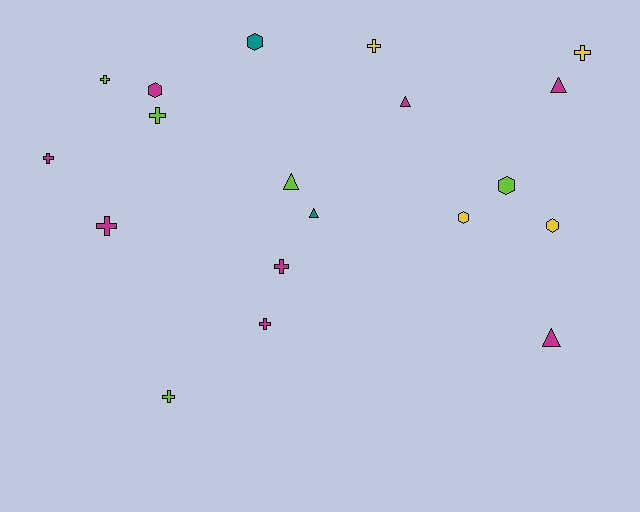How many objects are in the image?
There are 19 objects.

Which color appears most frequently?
Magenta, with 8 objects.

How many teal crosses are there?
There are no teal crosses.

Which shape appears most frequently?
Cross, with 9 objects.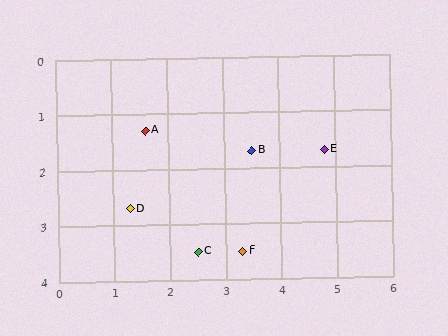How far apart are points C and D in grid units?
Points C and D are about 1.4 grid units apart.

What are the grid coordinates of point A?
Point A is at approximately (1.6, 1.3).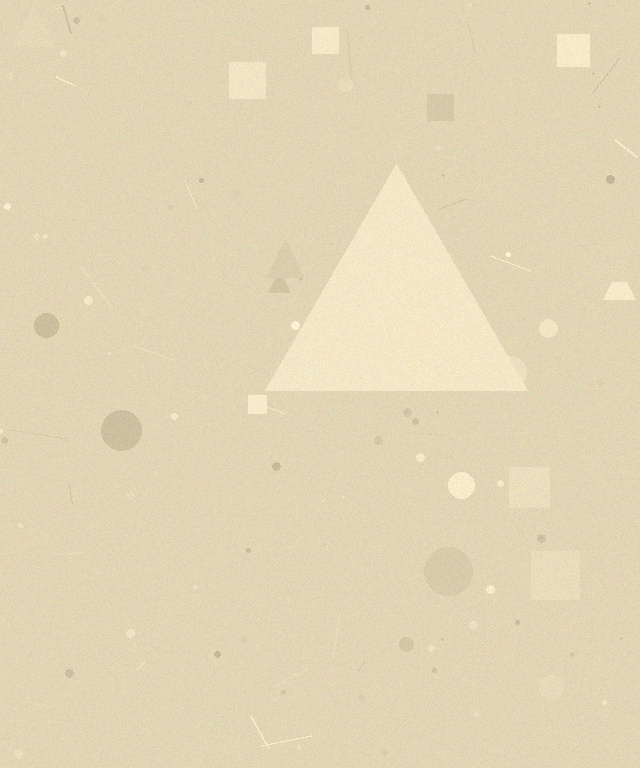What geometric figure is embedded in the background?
A triangle is embedded in the background.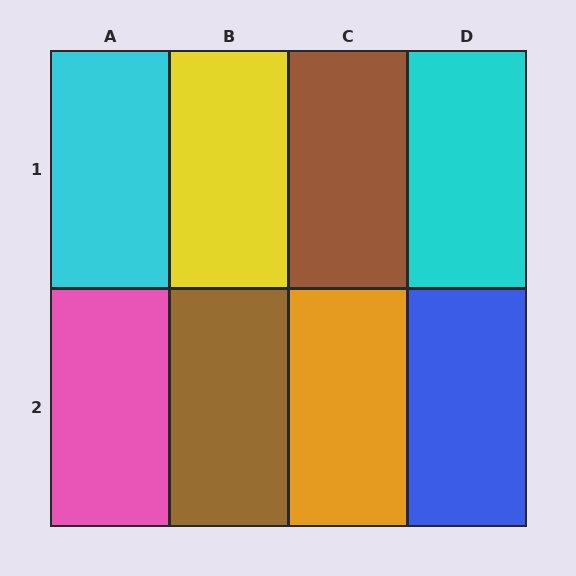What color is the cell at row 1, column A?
Cyan.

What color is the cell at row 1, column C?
Brown.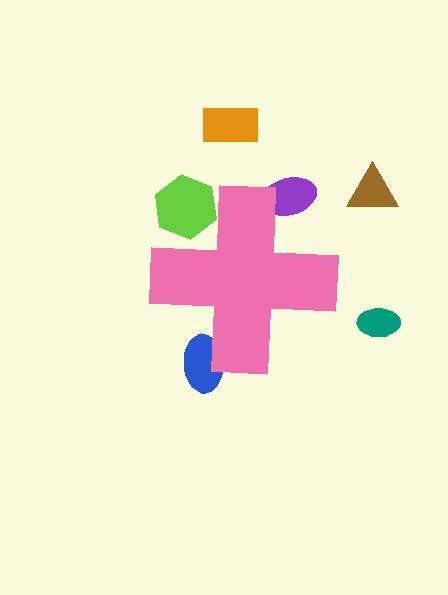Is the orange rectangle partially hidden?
No, the orange rectangle is fully visible.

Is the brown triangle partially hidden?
No, the brown triangle is fully visible.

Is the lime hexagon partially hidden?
Yes, the lime hexagon is partially hidden behind the pink cross.